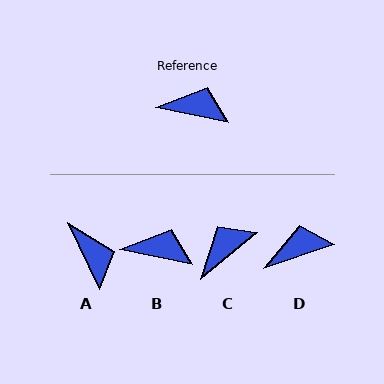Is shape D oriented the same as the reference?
No, it is off by about 30 degrees.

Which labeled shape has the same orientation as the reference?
B.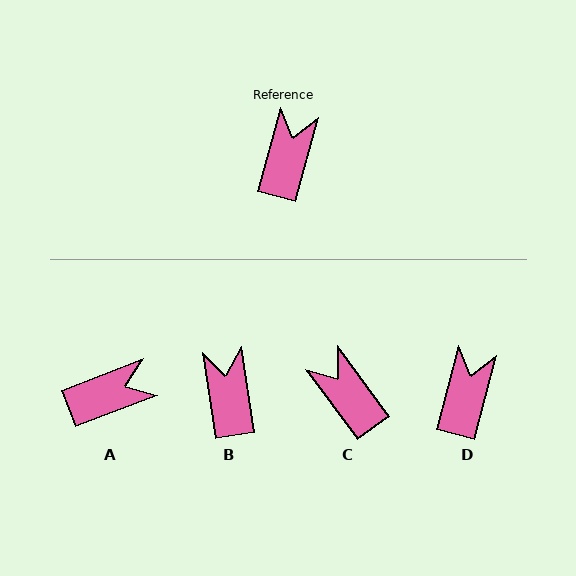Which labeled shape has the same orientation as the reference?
D.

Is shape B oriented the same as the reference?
No, it is off by about 24 degrees.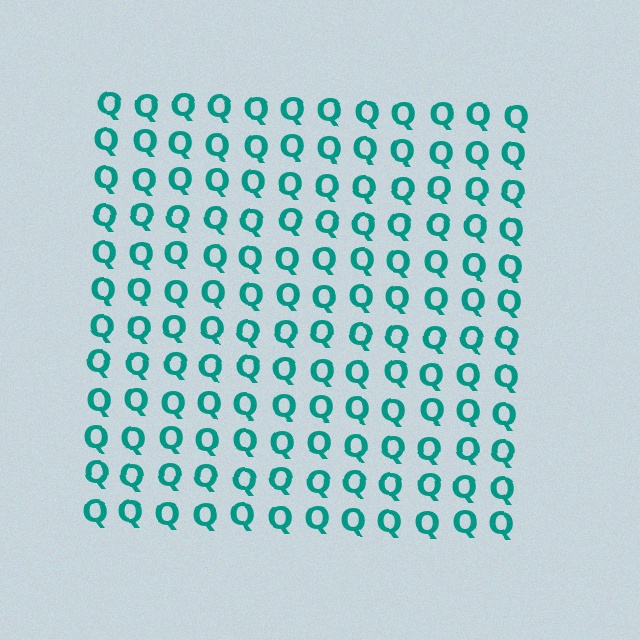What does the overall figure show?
The overall figure shows a square.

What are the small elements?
The small elements are letter Q's.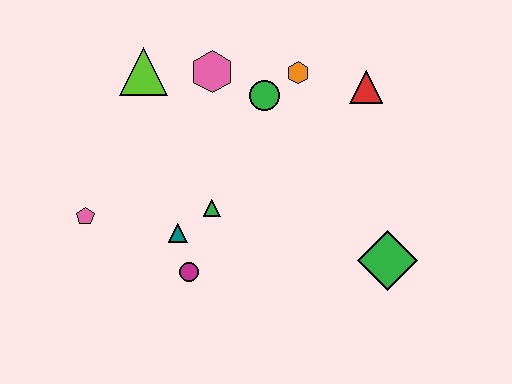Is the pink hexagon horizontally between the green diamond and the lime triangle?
Yes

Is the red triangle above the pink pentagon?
Yes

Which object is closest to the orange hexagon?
The green circle is closest to the orange hexagon.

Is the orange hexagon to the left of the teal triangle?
No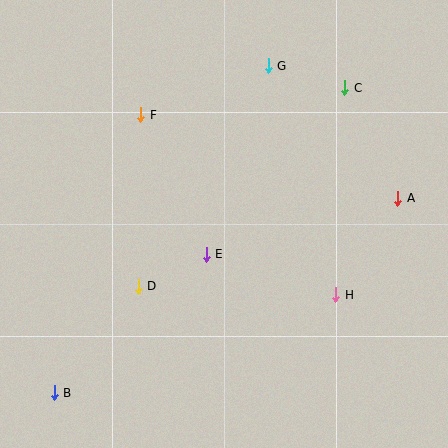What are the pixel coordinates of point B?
Point B is at (54, 393).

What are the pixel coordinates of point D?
Point D is at (138, 286).